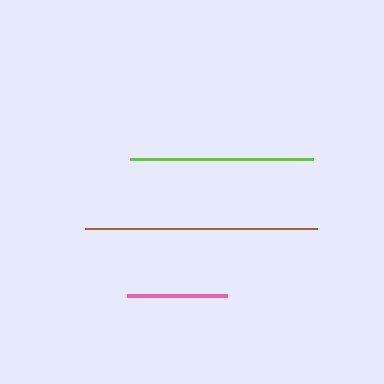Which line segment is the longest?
The brown line is the longest at approximately 232 pixels.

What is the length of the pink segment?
The pink segment is approximately 99 pixels long.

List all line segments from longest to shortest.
From longest to shortest: brown, lime, pink.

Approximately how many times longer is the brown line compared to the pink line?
The brown line is approximately 2.3 times the length of the pink line.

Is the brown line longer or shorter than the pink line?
The brown line is longer than the pink line.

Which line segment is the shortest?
The pink line is the shortest at approximately 99 pixels.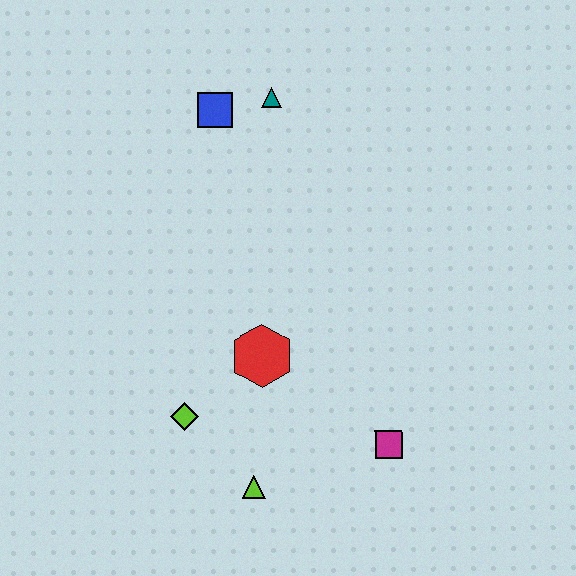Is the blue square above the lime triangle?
Yes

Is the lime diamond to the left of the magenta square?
Yes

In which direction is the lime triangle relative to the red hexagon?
The lime triangle is below the red hexagon.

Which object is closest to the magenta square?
The lime triangle is closest to the magenta square.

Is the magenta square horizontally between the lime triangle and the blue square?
No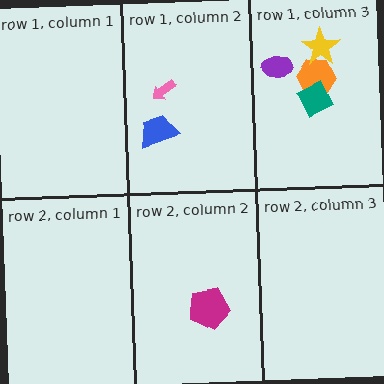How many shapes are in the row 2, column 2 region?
1.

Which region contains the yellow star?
The row 1, column 3 region.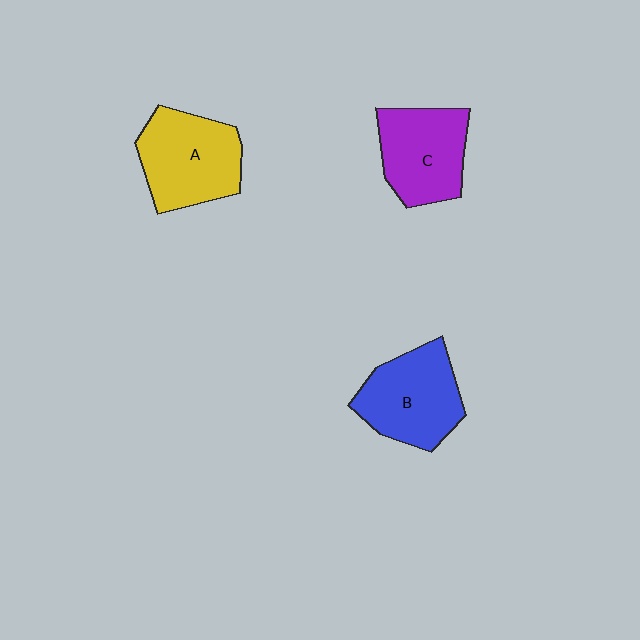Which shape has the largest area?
Shape A (yellow).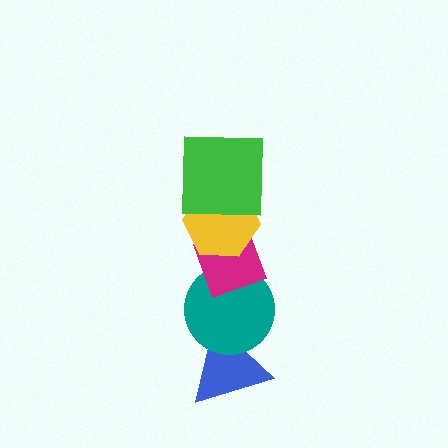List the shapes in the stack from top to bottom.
From top to bottom: the green square, the yellow hexagon, the magenta diamond, the teal circle, the blue triangle.